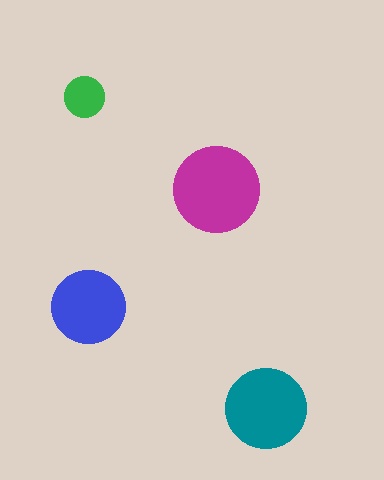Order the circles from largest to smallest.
the magenta one, the teal one, the blue one, the green one.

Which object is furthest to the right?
The teal circle is rightmost.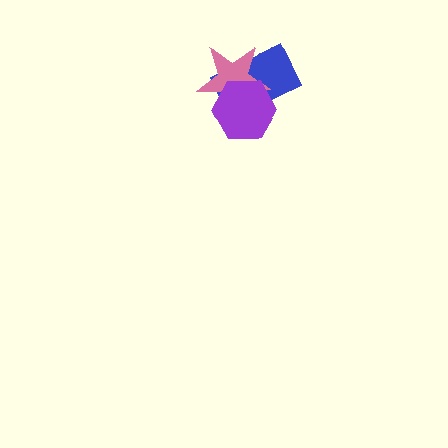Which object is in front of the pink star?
The purple hexagon is in front of the pink star.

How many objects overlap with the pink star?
2 objects overlap with the pink star.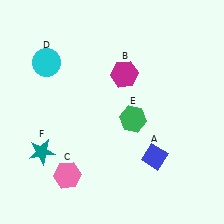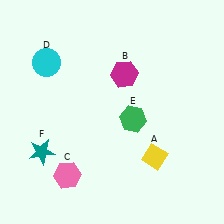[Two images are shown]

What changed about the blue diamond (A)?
In Image 1, A is blue. In Image 2, it changed to yellow.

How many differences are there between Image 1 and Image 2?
There is 1 difference between the two images.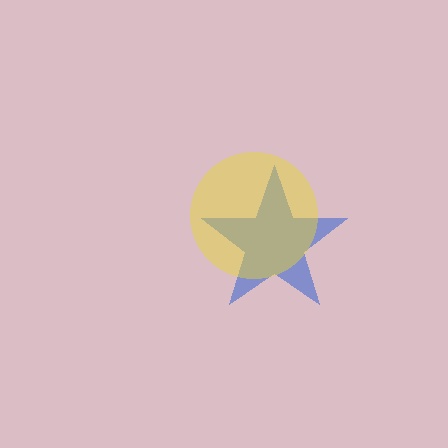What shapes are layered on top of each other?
The layered shapes are: a blue star, a yellow circle.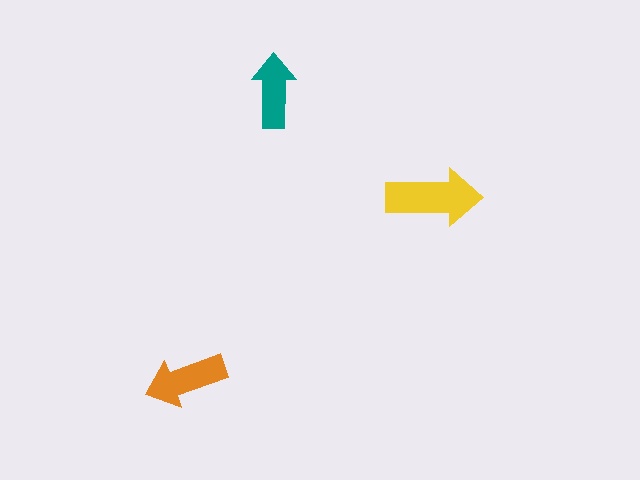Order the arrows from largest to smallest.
the yellow one, the orange one, the teal one.